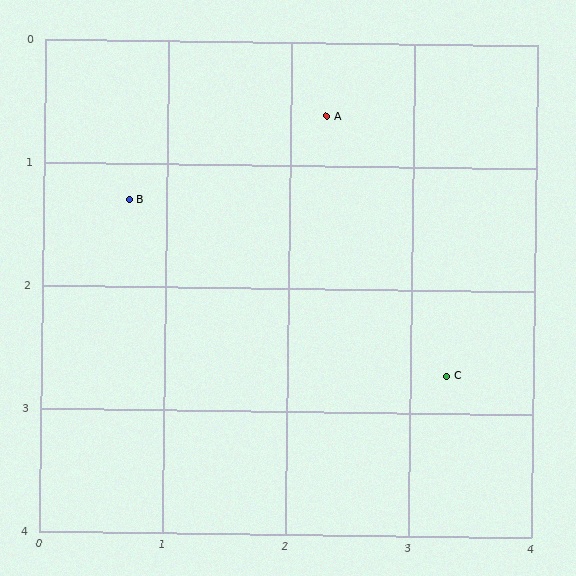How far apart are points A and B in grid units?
Points A and B are about 1.7 grid units apart.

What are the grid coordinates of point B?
Point B is at approximately (0.7, 1.3).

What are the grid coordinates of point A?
Point A is at approximately (2.3, 0.6).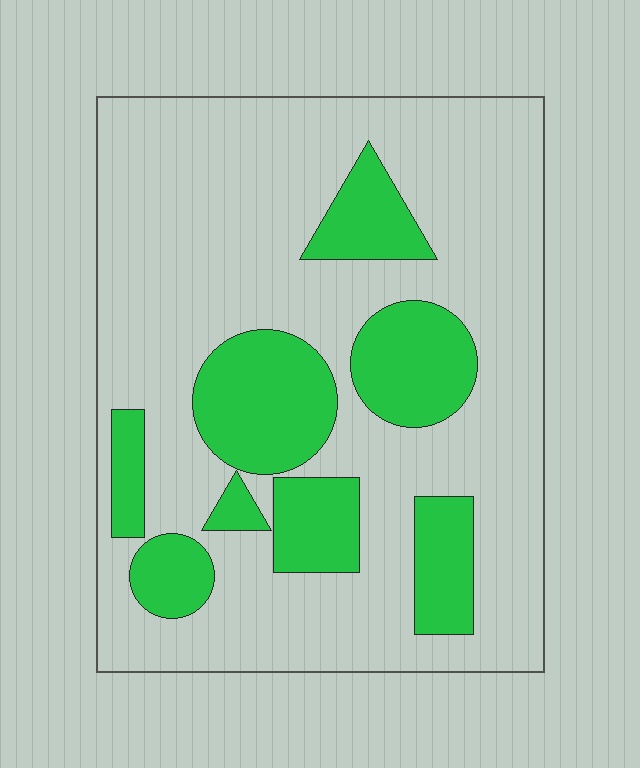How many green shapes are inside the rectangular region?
8.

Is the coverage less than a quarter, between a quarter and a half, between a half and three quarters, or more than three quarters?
Between a quarter and a half.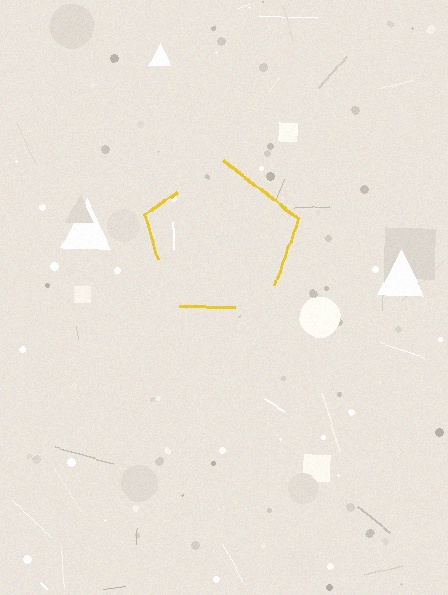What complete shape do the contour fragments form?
The contour fragments form a pentagon.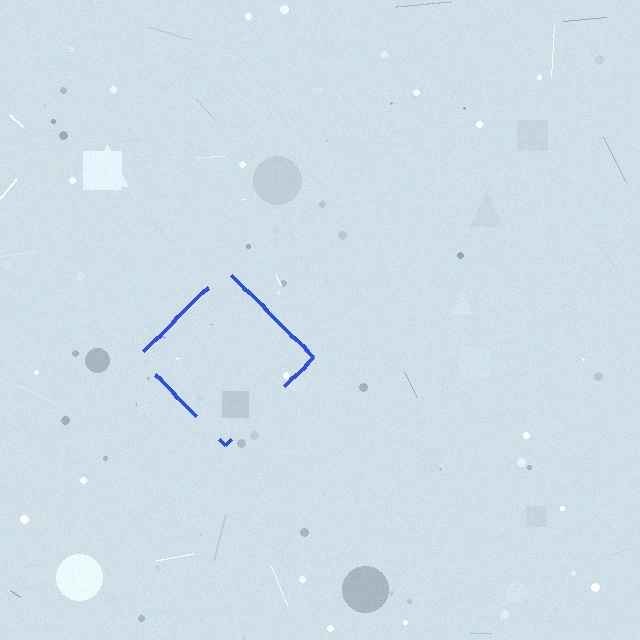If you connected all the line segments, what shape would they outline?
They would outline a diamond.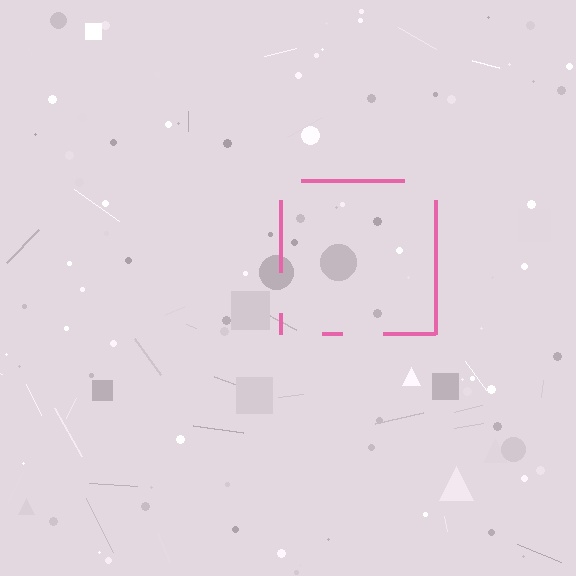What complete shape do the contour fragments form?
The contour fragments form a square.